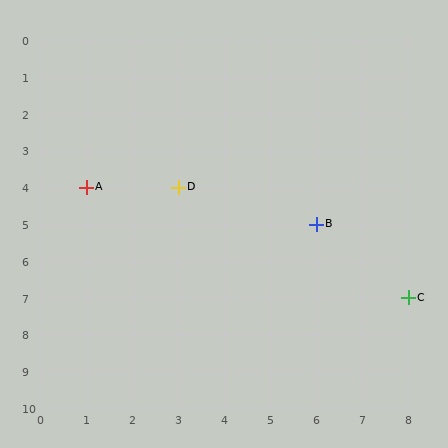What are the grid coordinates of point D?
Point D is at grid coordinates (3, 4).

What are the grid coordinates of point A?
Point A is at grid coordinates (1, 4).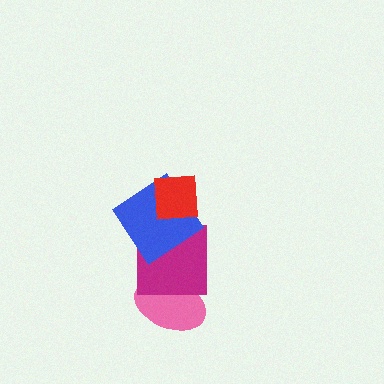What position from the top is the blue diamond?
The blue diamond is 2nd from the top.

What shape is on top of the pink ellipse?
The magenta square is on top of the pink ellipse.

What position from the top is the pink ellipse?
The pink ellipse is 4th from the top.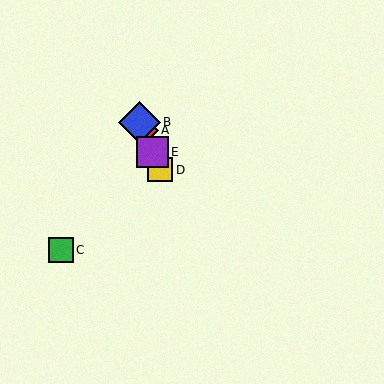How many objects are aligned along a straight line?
4 objects (A, B, D, E) are aligned along a straight line.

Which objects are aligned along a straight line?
Objects A, B, D, E are aligned along a straight line.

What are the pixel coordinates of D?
Object D is at (160, 170).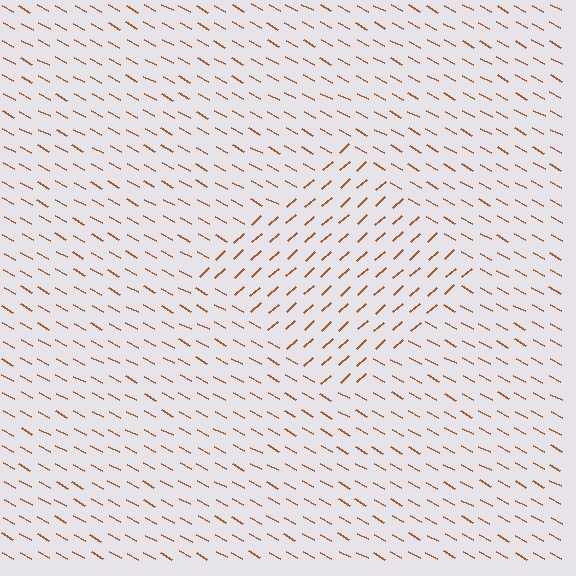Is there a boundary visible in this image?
Yes, there is a texture boundary formed by a change in line orientation.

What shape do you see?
I see a diamond.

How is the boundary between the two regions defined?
The boundary is defined purely by a change in line orientation (approximately 71 degrees difference). All lines are the same color and thickness.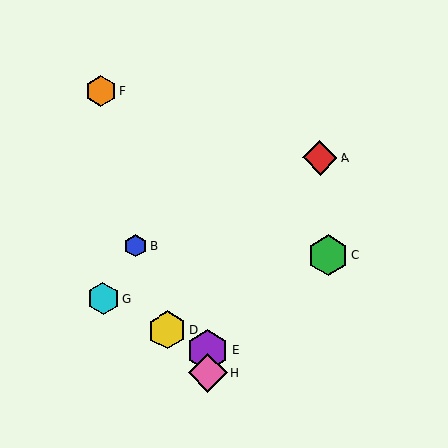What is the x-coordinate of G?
Object G is at x≈103.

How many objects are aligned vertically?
2 objects (E, H) are aligned vertically.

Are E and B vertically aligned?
No, E is at x≈208 and B is at x≈136.